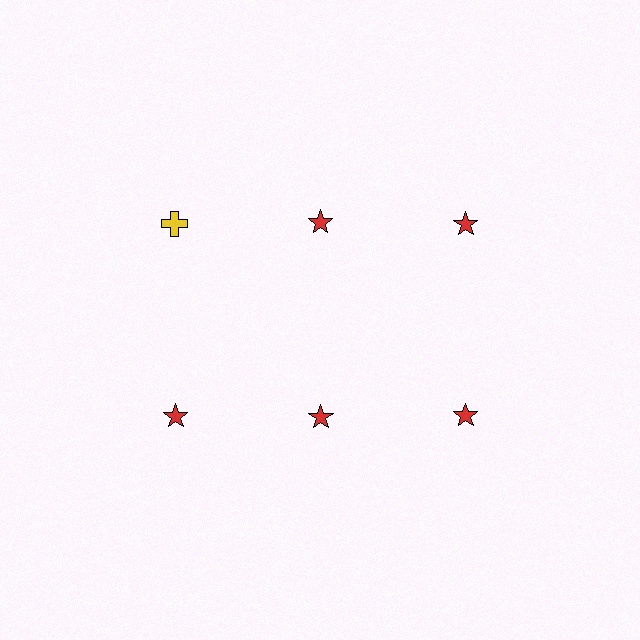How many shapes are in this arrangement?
There are 6 shapes arranged in a grid pattern.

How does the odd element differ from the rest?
It differs in both color (yellow instead of red) and shape (cross instead of star).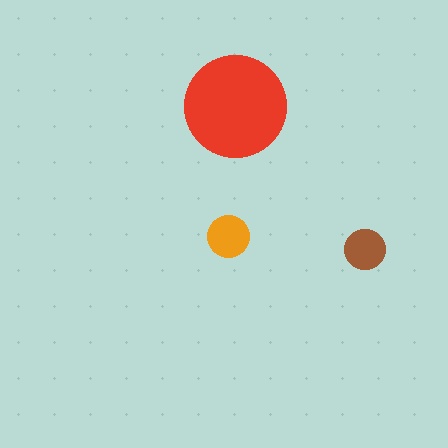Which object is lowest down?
The brown circle is bottommost.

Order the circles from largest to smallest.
the red one, the orange one, the brown one.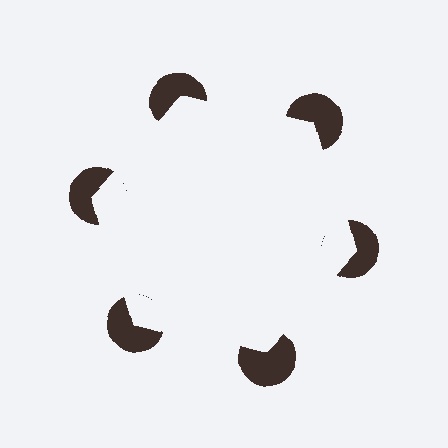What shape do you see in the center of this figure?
An illusory hexagon — its edges are inferred from the aligned wedge cuts in the pac-man discs, not physically drawn.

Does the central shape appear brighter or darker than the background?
It typically appears slightly brighter than the background, even though no actual brightness change is drawn.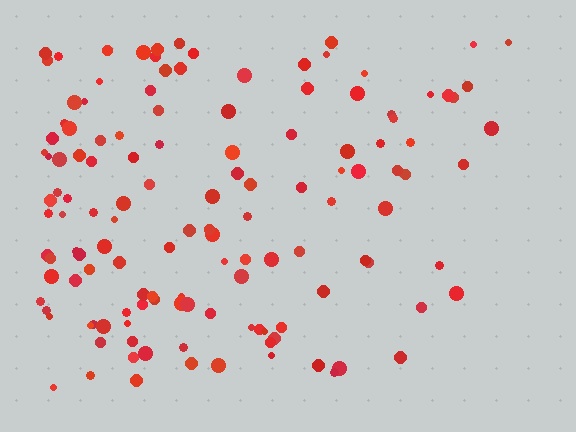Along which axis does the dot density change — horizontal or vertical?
Horizontal.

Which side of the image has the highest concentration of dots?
The left.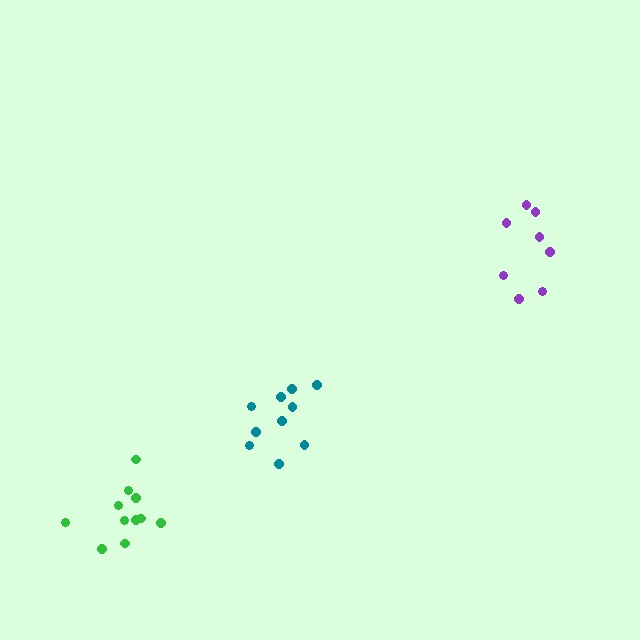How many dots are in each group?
Group 1: 8 dots, Group 2: 10 dots, Group 3: 11 dots (29 total).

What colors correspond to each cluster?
The clusters are colored: purple, teal, green.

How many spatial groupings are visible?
There are 3 spatial groupings.